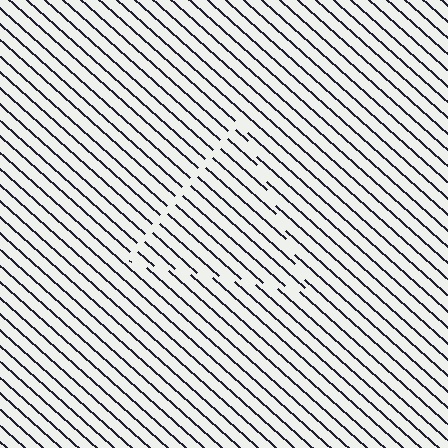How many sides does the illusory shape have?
3 sides — the line-ends trace a triangle.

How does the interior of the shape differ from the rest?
The interior of the shape contains the same grating, shifted by half a period — the contour is defined by the phase discontinuity where line-ends from the inner and outer gratings abut.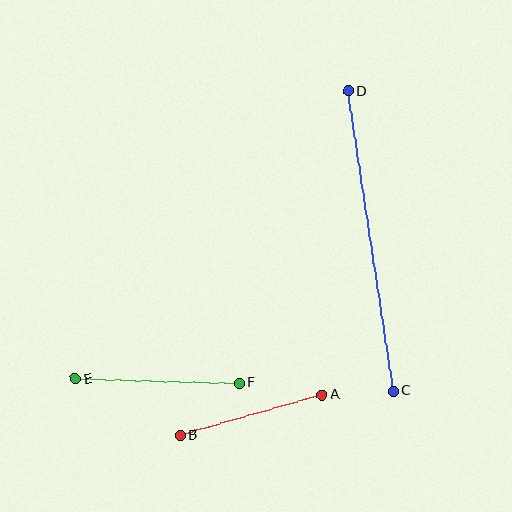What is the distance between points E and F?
The distance is approximately 164 pixels.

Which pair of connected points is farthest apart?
Points C and D are farthest apart.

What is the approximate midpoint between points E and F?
The midpoint is at approximately (157, 381) pixels.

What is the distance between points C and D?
The distance is approximately 304 pixels.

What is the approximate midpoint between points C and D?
The midpoint is at approximately (371, 241) pixels.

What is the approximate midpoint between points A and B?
The midpoint is at approximately (251, 415) pixels.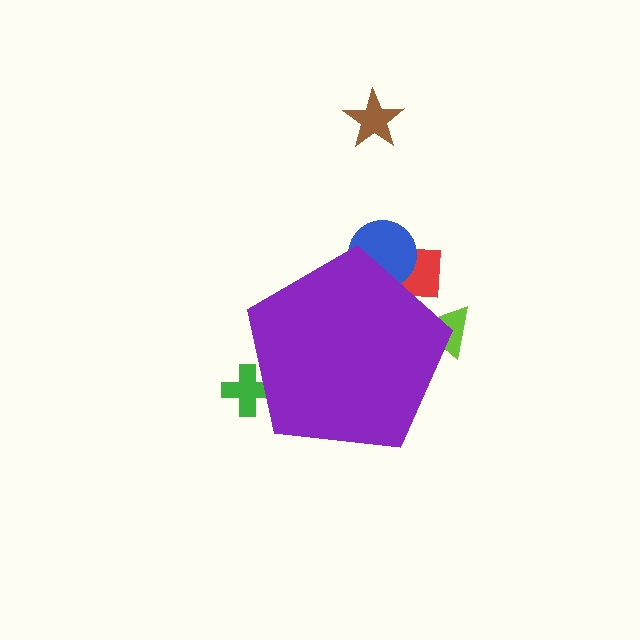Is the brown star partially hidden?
No, the brown star is fully visible.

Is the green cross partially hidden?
Yes, the green cross is partially hidden behind the purple pentagon.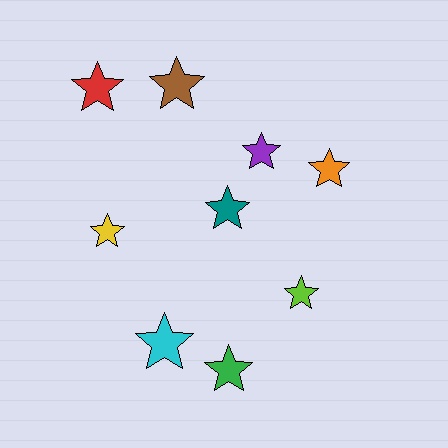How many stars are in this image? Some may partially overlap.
There are 9 stars.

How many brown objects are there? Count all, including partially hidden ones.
There is 1 brown object.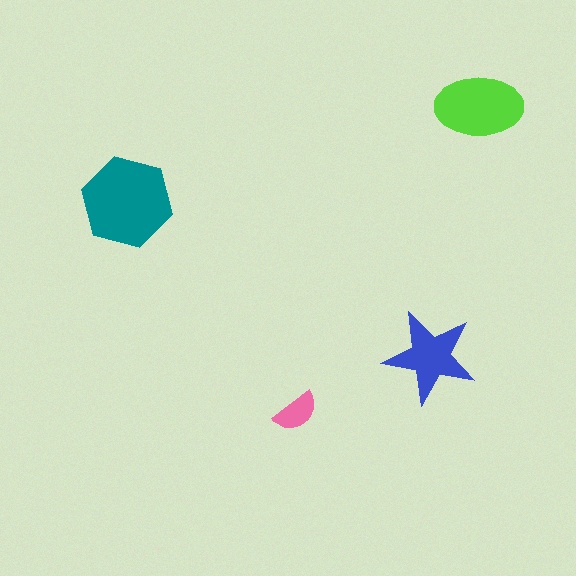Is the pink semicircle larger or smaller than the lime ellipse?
Smaller.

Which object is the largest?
The teal hexagon.